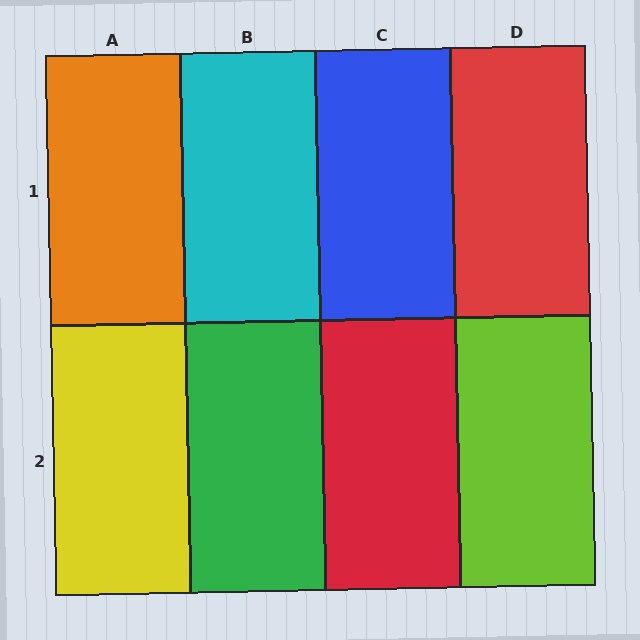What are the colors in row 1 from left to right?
Orange, cyan, blue, red.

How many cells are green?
1 cell is green.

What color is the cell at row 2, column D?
Lime.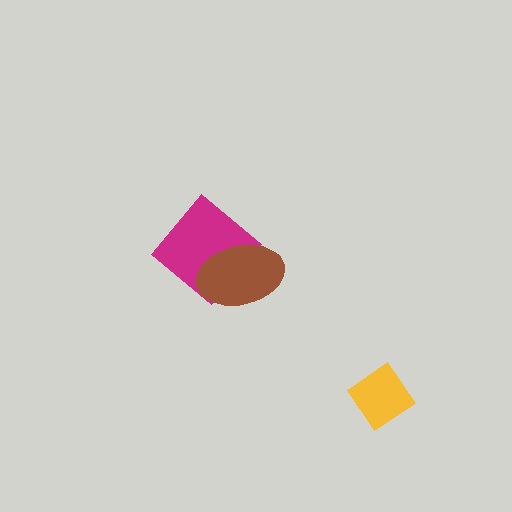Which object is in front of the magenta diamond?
The brown ellipse is in front of the magenta diamond.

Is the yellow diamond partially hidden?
No, no other shape covers it.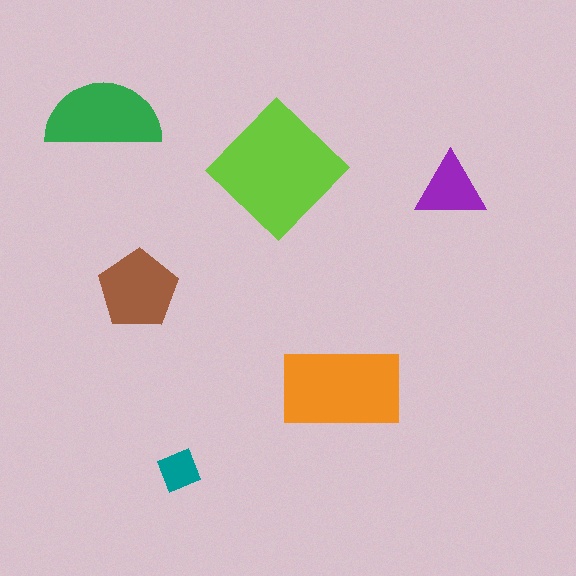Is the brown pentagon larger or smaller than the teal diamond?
Larger.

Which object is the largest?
The lime diamond.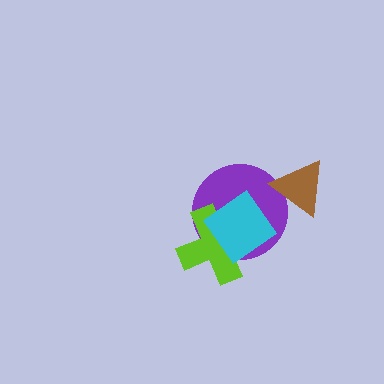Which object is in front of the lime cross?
The cyan diamond is in front of the lime cross.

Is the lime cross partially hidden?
Yes, it is partially covered by another shape.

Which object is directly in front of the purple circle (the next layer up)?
The lime cross is directly in front of the purple circle.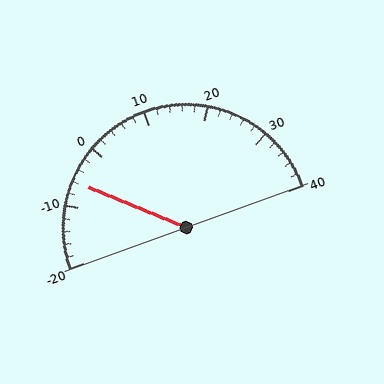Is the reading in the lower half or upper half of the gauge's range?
The reading is in the lower half of the range (-20 to 40).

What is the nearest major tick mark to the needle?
The nearest major tick mark is -10.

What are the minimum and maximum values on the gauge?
The gauge ranges from -20 to 40.